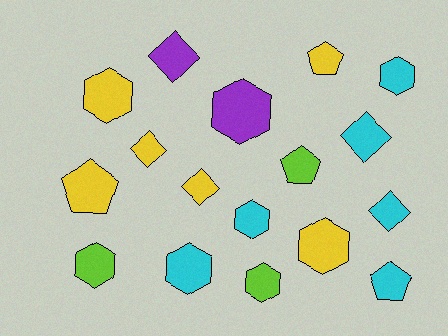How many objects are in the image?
There are 17 objects.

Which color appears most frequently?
Cyan, with 6 objects.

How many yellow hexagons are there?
There are 2 yellow hexagons.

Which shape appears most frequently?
Hexagon, with 8 objects.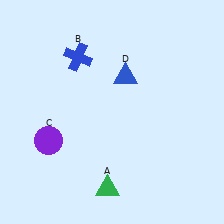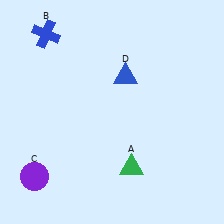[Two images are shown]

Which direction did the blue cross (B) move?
The blue cross (B) moved left.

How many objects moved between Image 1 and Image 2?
3 objects moved between the two images.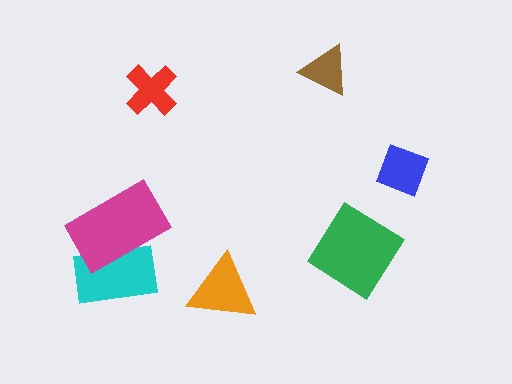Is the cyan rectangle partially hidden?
Yes, it is partially covered by another shape.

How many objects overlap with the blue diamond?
0 objects overlap with the blue diamond.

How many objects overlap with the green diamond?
0 objects overlap with the green diamond.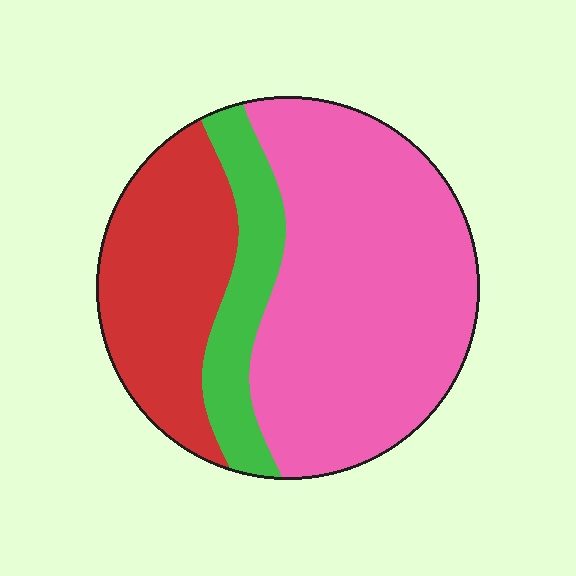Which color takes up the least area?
Green, at roughly 15%.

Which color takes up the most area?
Pink, at roughly 55%.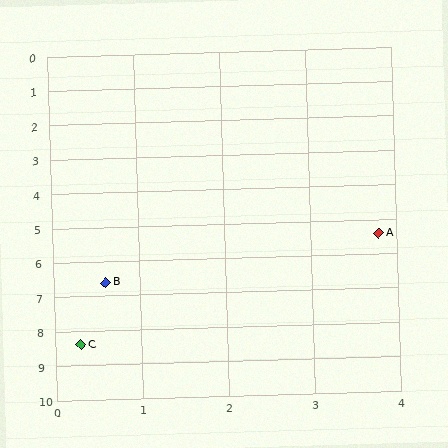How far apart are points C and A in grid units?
Points C and A are about 4.6 grid units apart.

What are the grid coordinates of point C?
Point C is at approximately (0.3, 8.4).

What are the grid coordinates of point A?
Point A is at approximately (3.8, 5.4).